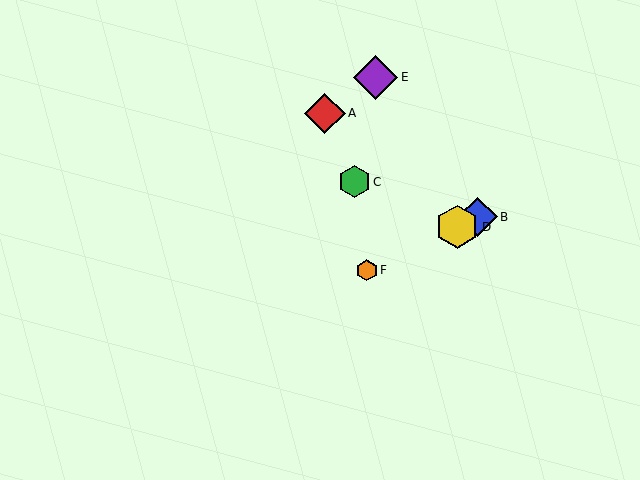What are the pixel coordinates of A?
Object A is at (325, 113).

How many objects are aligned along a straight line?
3 objects (B, D, F) are aligned along a straight line.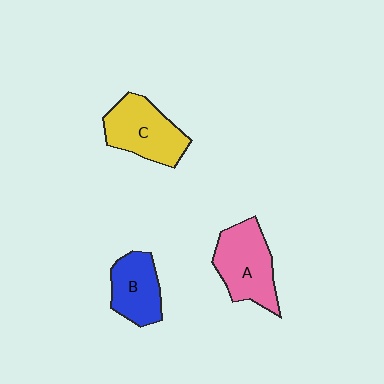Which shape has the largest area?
Shape A (pink).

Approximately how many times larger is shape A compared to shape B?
Approximately 1.3 times.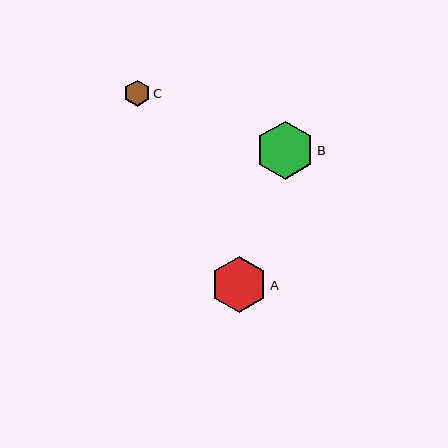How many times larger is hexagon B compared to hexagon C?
Hexagon B is approximately 2.2 times the size of hexagon C.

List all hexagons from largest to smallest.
From largest to smallest: B, A, C.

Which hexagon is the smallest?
Hexagon C is the smallest with a size of approximately 26 pixels.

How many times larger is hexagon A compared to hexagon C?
Hexagon A is approximately 2.2 times the size of hexagon C.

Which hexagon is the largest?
Hexagon B is the largest with a size of approximately 58 pixels.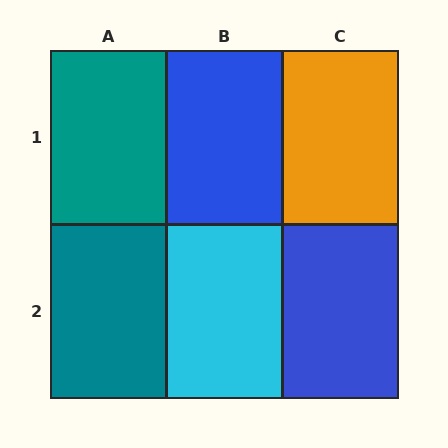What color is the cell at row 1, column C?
Orange.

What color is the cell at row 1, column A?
Teal.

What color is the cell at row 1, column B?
Blue.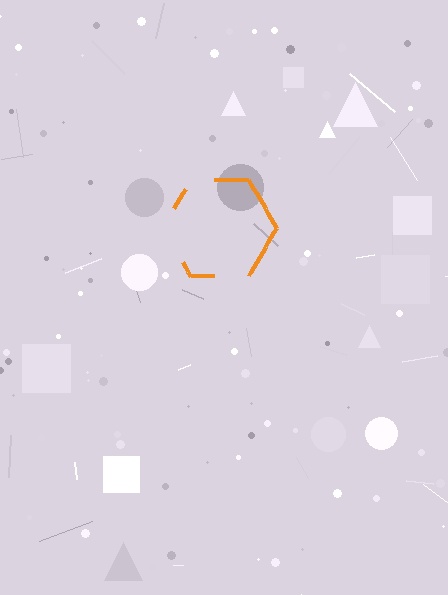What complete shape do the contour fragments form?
The contour fragments form a hexagon.